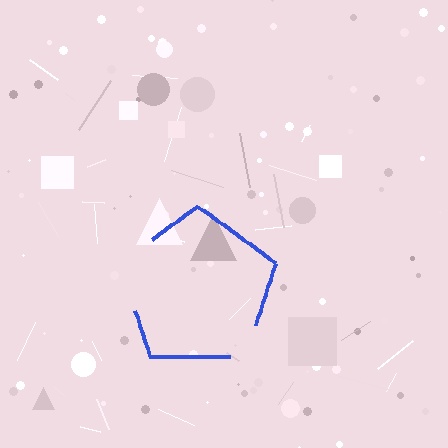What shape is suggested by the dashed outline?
The dashed outline suggests a pentagon.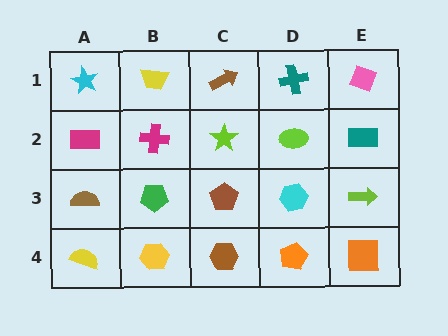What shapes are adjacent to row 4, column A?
A brown semicircle (row 3, column A), a yellow hexagon (row 4, column B).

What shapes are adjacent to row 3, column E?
A teal rectangle (row 2, column E), an orange square (row 4, column E), a cyan hexagon (row 3, column D).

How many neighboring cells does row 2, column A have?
3.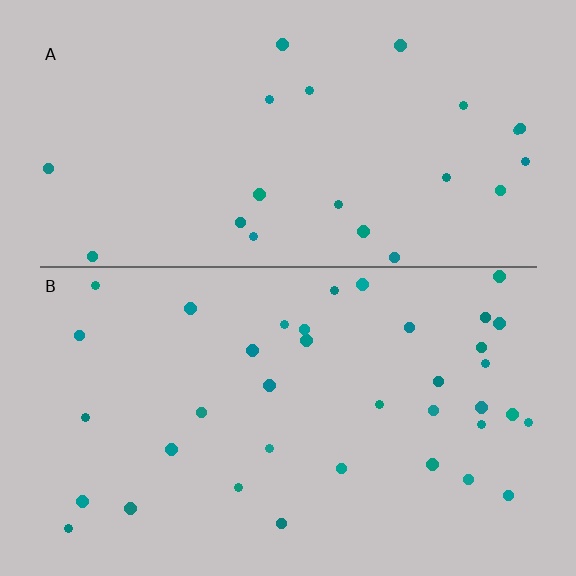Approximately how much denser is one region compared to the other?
Approximately 1.7× — region B over region A.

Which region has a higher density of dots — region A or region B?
B (the bottom).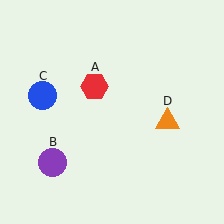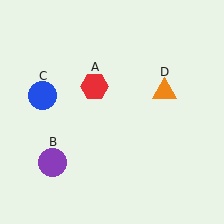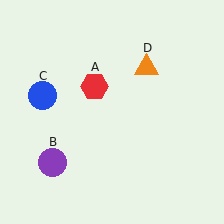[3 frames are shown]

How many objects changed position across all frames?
1 object changed position: orange triangle (object D).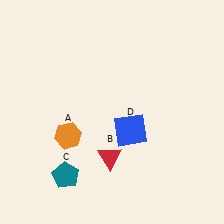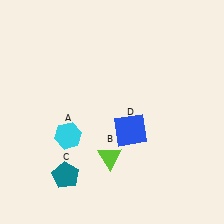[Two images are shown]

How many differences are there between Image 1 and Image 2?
There are 2 differences between the two images.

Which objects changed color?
A changed from orange to cyan. B changed from red to lime.